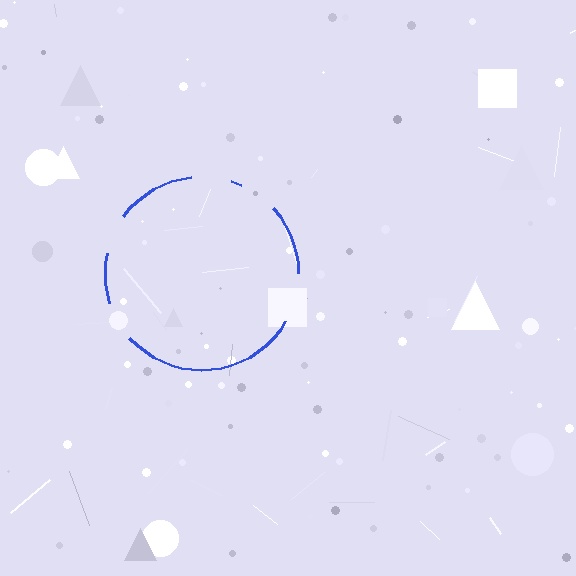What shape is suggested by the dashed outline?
The dashed outline suggests a circle.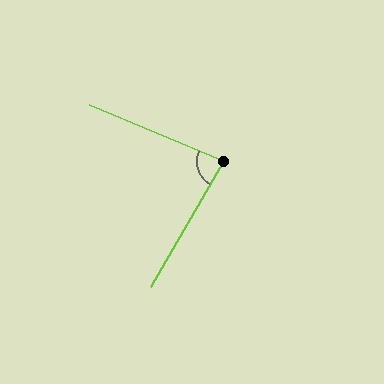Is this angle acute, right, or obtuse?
It is acute.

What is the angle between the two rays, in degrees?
Approximately 83 degrees.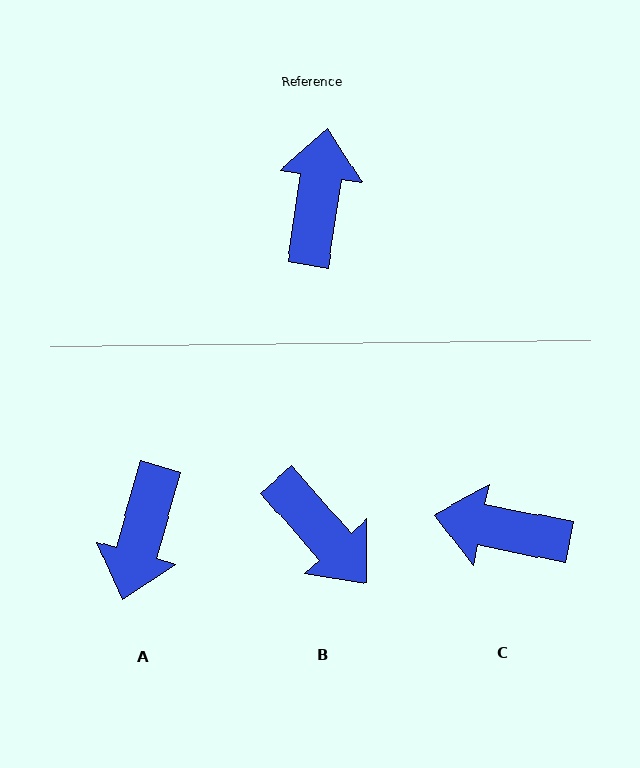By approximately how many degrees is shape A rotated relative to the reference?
Approximately 173 degrees counter-clockwise.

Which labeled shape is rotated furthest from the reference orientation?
A, about 173 degrees away.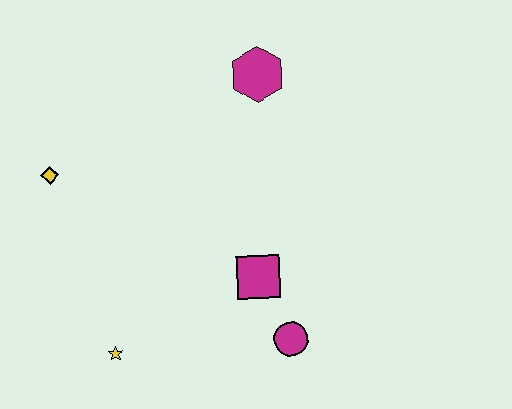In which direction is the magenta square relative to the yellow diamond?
The magenta square is to the right of the yellow diamond.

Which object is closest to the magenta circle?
The magenta square is closest to the magenta circle.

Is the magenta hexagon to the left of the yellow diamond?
No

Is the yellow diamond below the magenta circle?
No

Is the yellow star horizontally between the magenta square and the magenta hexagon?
No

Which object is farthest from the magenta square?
The yellow diamond is farthest from the magenta square.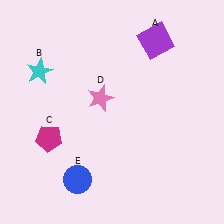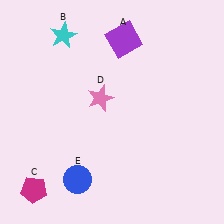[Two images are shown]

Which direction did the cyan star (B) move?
The cyan star (B) moved up.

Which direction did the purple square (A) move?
The purple square (A) moved left.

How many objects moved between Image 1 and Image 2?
3 objects moved between the two images.